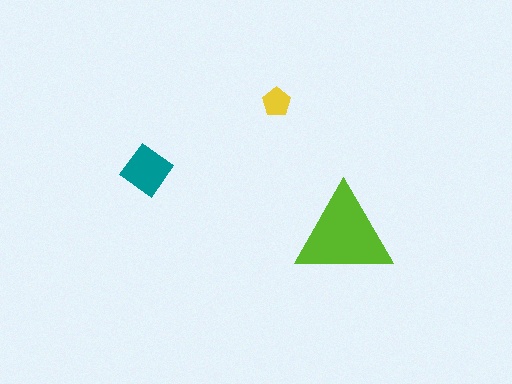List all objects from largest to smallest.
The lime triangle, the teal diamond, the yellow pentagon.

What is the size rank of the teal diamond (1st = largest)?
2nd.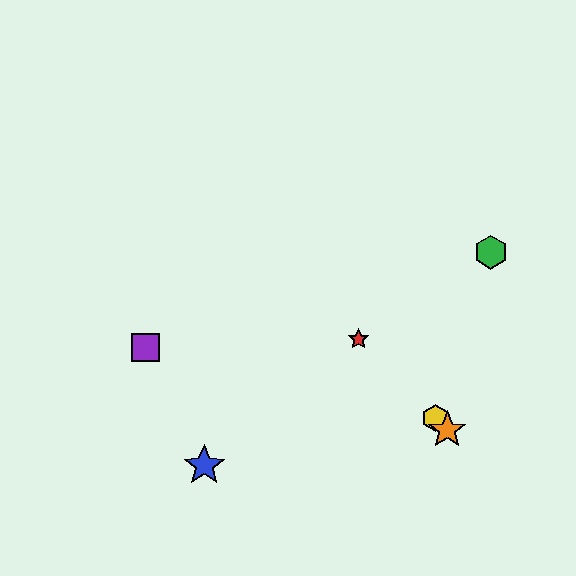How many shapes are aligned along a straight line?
3 shapes (the red star, the yellow hexagon, the orange star) are aligned along a straight line.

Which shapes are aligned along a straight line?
The red star, the yellow hexagon, the orange star are aligned along a straight line.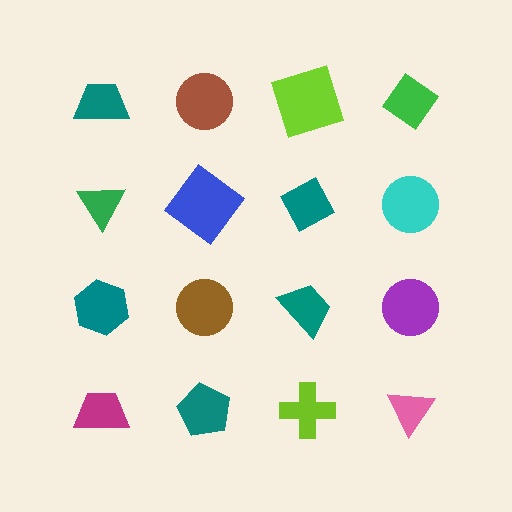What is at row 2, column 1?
A green triangle.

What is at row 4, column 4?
A pink triangle.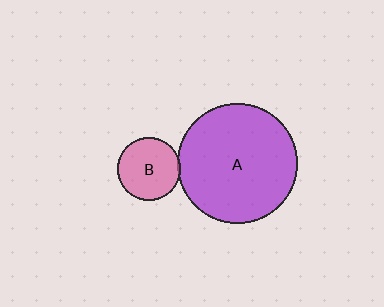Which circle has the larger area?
Circle A (purple).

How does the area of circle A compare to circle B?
Approximately 3.6 times.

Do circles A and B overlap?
Yes.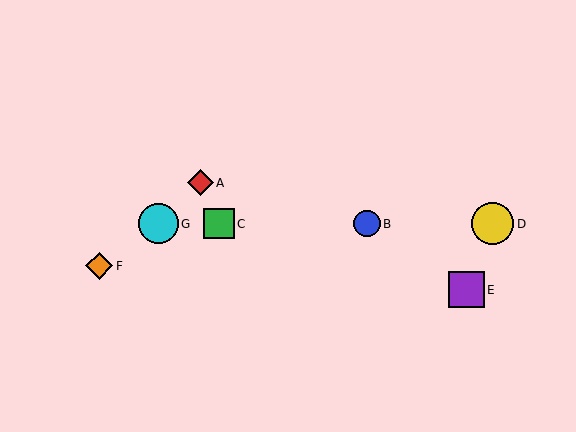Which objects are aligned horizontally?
Objects B, C, D, G are aligned horizontally.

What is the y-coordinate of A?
Object A is at y≈183.